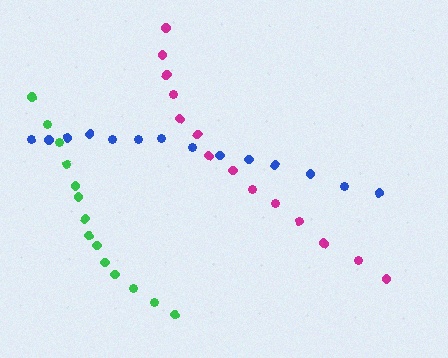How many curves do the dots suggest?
There are 3 distinct paths.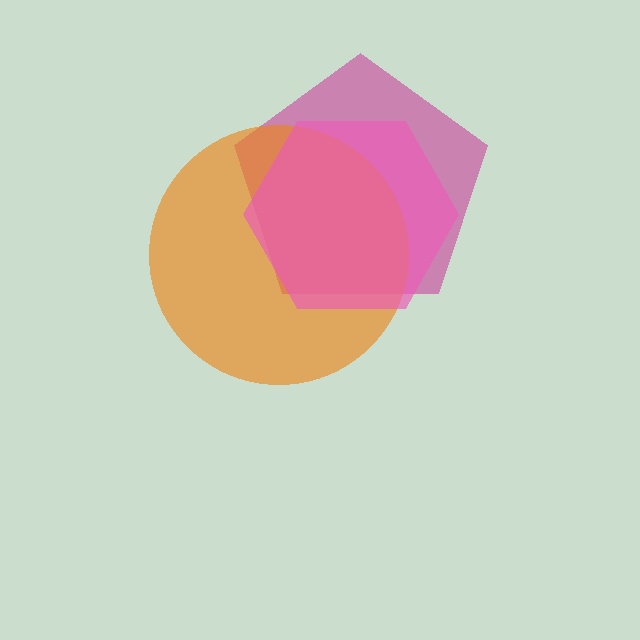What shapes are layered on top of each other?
The layered shapes are: a magenta pentagon, an orange circle, a pink hexagon.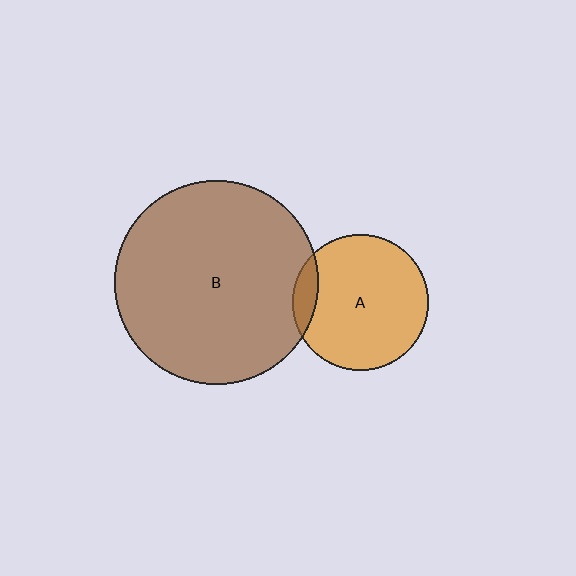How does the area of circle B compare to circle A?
Approximately 2.2 times.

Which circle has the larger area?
Circle B (brown).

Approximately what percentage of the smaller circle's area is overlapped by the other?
Approximately 10%.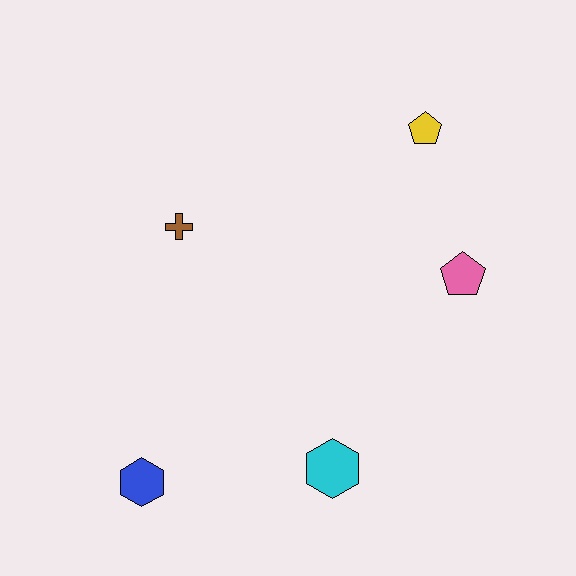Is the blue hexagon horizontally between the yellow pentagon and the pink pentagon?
No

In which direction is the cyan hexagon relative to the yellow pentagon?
The cyan hexagon is below the yellow pentagon.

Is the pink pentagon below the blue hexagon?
No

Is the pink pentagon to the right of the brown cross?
Yes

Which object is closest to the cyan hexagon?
The blue hexagon is closest to the cyan hexagon.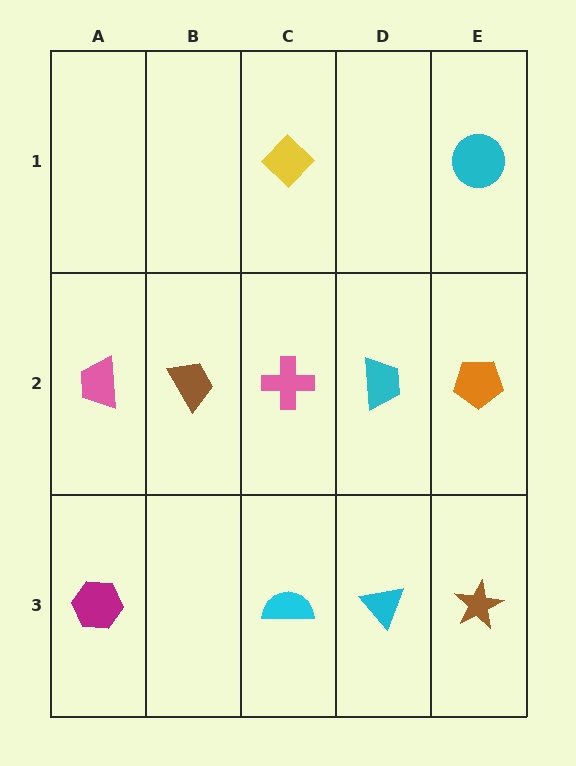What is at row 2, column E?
An orange pentagon.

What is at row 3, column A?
A magenta hexagon.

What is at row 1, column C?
A yellow diamond.